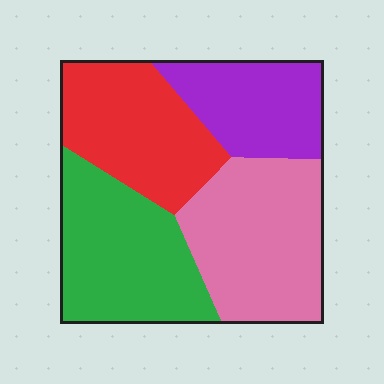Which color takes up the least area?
Purple, at roughly 20%.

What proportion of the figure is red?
Red covers 24% of the figure.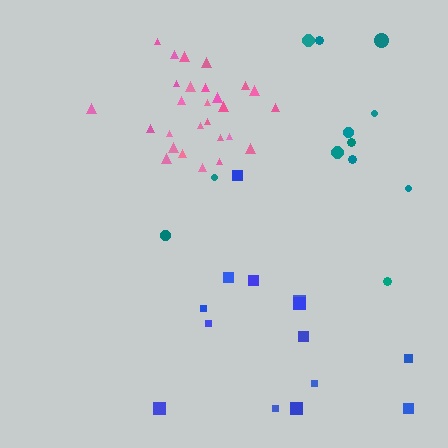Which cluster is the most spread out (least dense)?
Blue.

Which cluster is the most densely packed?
Pink.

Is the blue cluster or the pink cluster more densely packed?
Pink.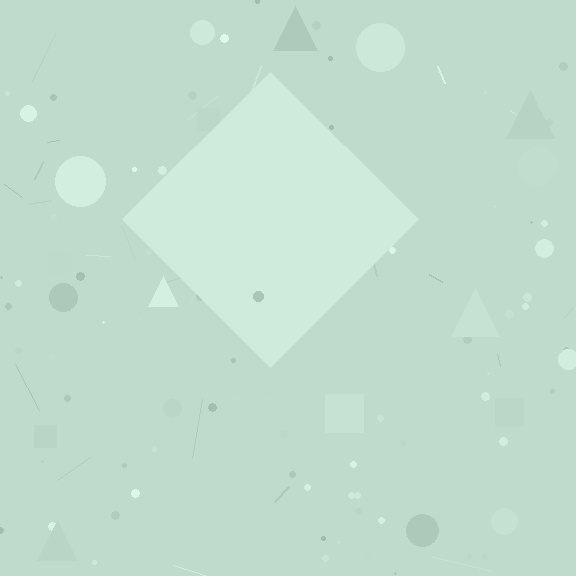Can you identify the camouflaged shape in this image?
The camouflaged shape is a diamond.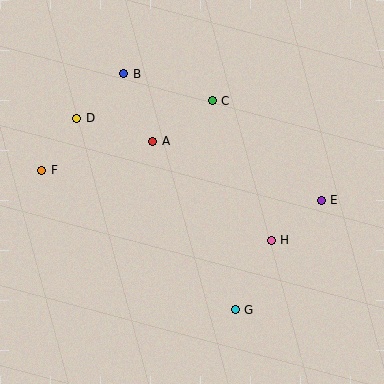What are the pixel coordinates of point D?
Point D is at (76, 118).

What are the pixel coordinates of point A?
Point A is at (153, 141).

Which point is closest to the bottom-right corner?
Point G is closest to the bottom-right corner.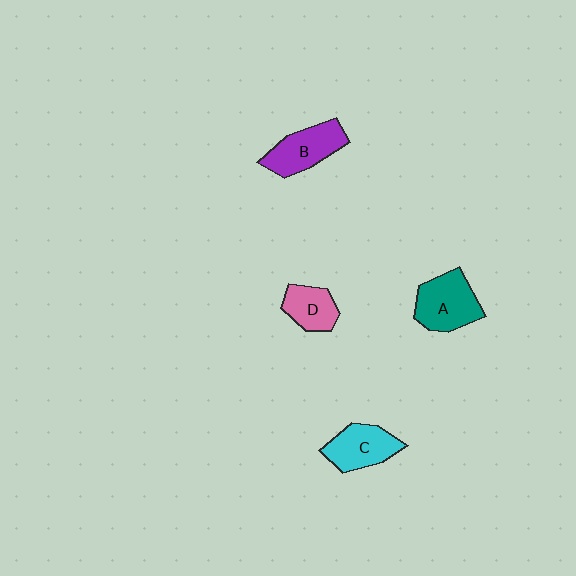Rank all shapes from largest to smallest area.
From largest to smallest: A (teal), B (purple), C (cyan), D (pink).